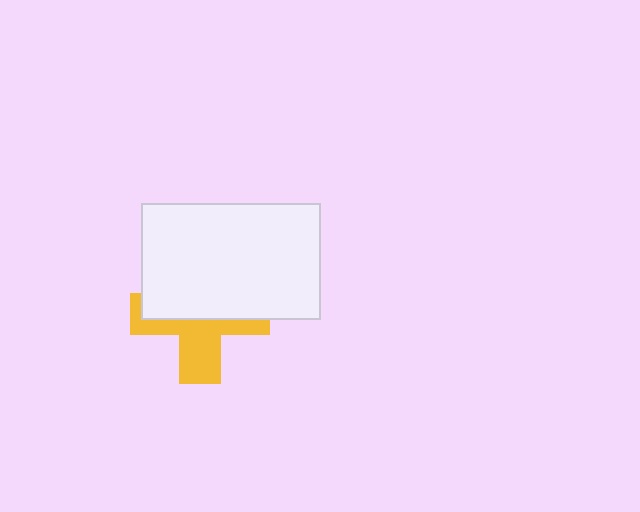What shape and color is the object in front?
The object in front is a white rectangle.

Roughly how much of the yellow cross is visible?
About half of it is visible (roughly 46%).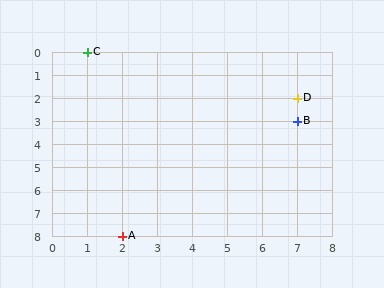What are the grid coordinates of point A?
Point A is at grid coordinates (2, 8).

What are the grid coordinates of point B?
Point B is at grid coordinates (7, 3).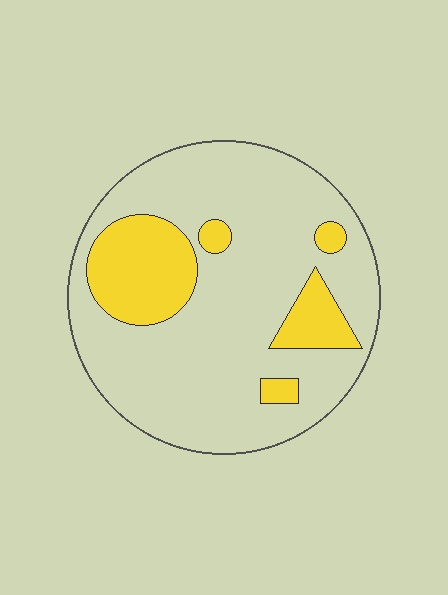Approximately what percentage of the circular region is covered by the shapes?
Approximately 20%.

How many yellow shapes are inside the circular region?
5.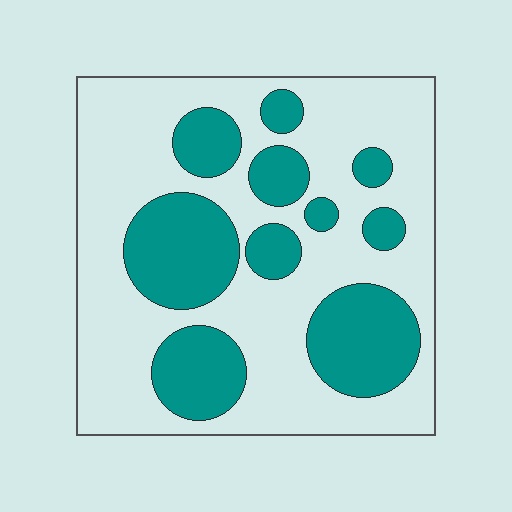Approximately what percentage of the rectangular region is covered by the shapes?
Approximately 35%.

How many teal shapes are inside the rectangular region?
10.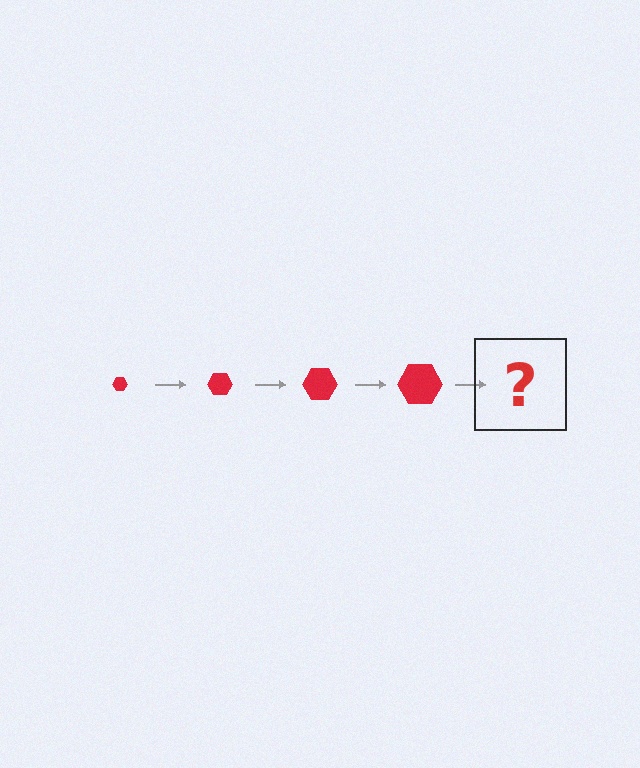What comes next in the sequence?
The next element should be a red hexagon, larger than the previous one.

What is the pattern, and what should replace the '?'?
The pattern is that the hexagon gets progressively larger each step. The '?' should be a red hexagon, larger than the previous one.